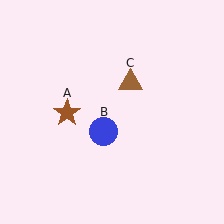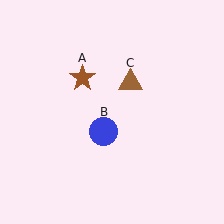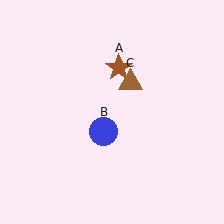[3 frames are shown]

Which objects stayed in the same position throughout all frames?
Blue circle (object B) and brown triangle (object C) remained stationary.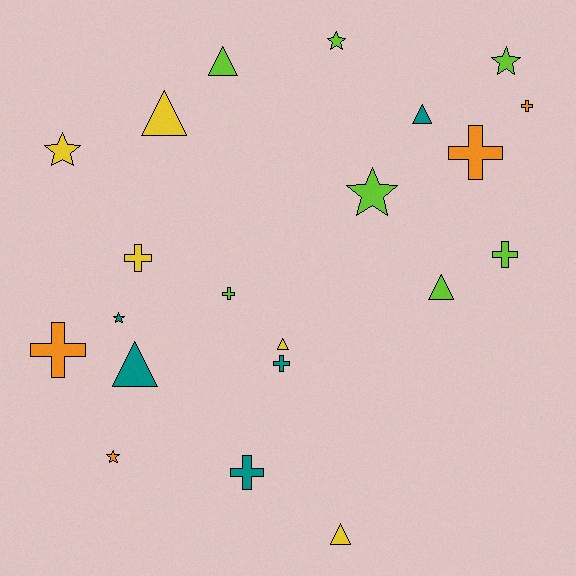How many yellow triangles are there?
There are 3 yellow triangles.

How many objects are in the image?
There are 21 objects.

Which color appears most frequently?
Lime, with 7 objects.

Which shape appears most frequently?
Cross, with 8 objects.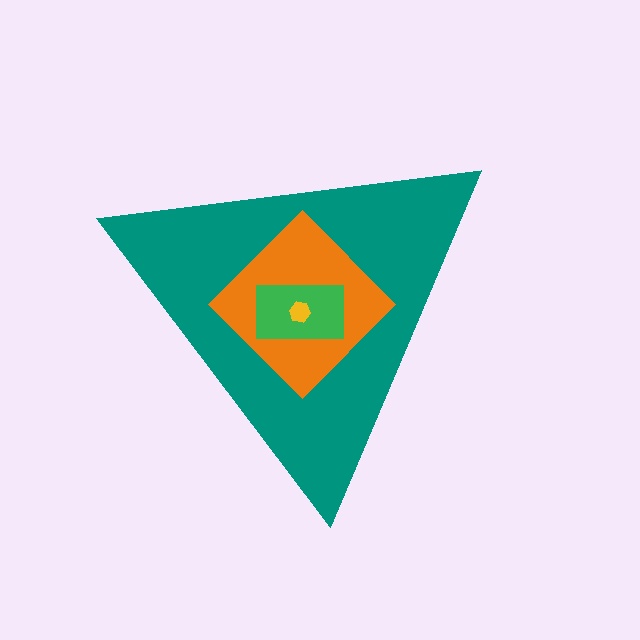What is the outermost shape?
The teal triangle.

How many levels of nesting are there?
4.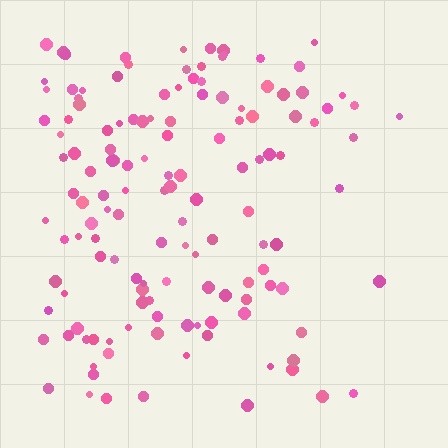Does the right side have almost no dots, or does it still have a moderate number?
Still a moderate number, just noticeably fewer than the left.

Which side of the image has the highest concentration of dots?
The left.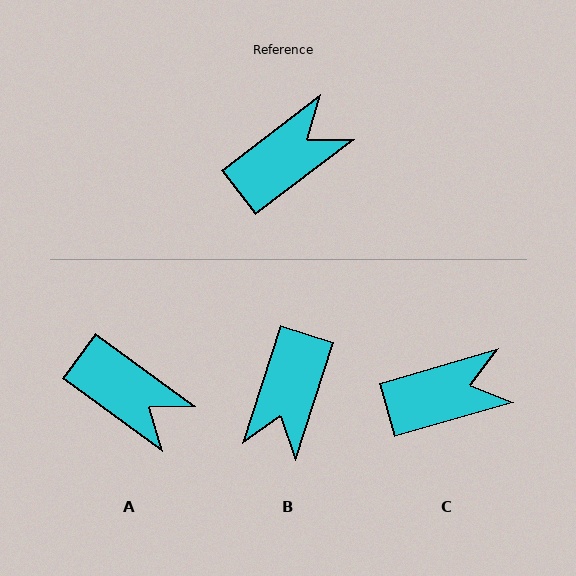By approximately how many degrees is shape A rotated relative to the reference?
Approximately 74 degrees clockwise.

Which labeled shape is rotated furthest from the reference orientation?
B, about 145 degrees away.